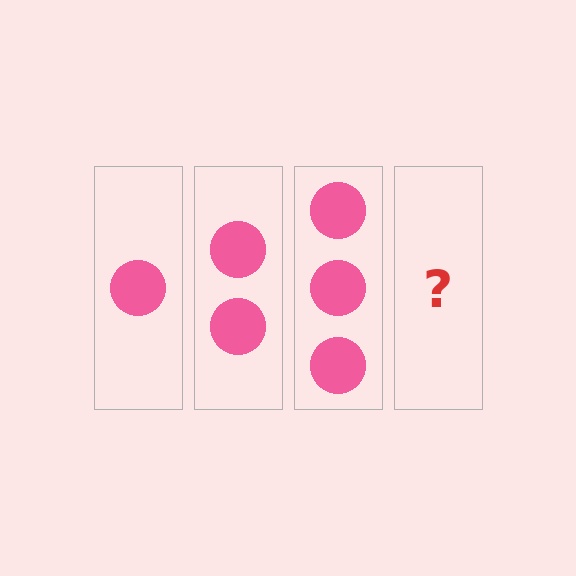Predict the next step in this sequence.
The next step is 4 circles.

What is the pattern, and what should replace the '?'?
The pattern is that each step adds one more circle. The '?' should be 4 circles.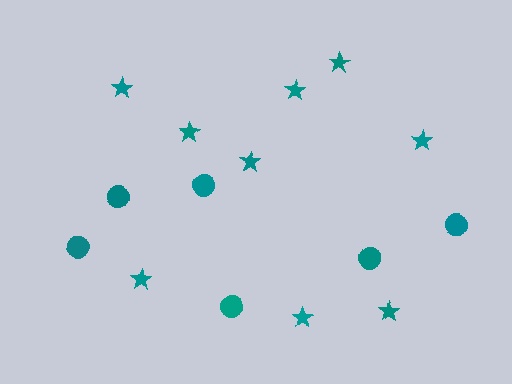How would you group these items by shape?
There are 2 groups: one group of circles (6) and one group of stars (9).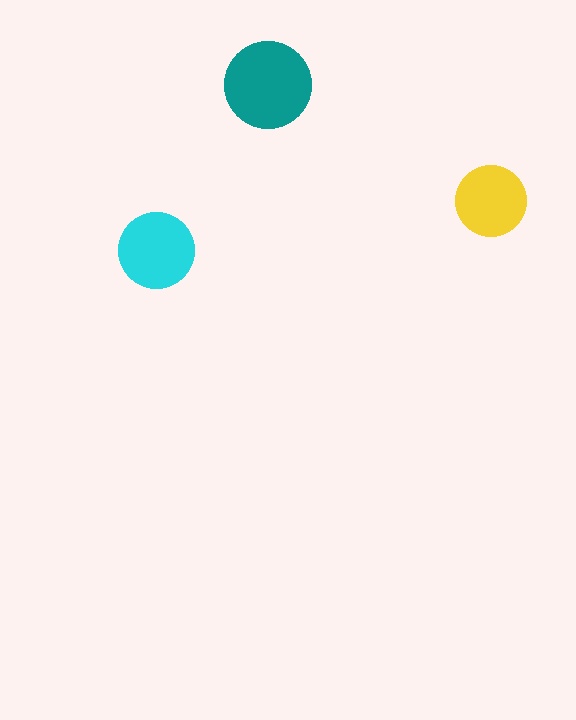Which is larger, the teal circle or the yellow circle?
The teal one.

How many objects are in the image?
There are 3 objects in the image.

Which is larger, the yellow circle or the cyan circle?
The cyan one.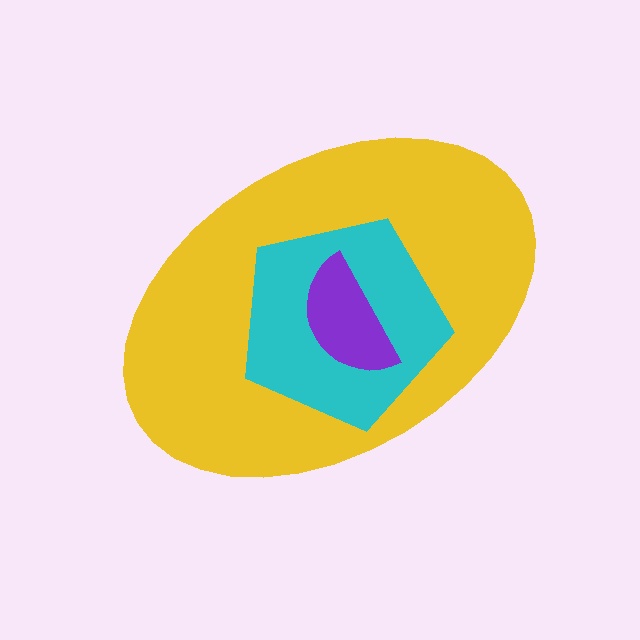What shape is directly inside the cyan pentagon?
The purple semicircle.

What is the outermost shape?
The yellow ellipse.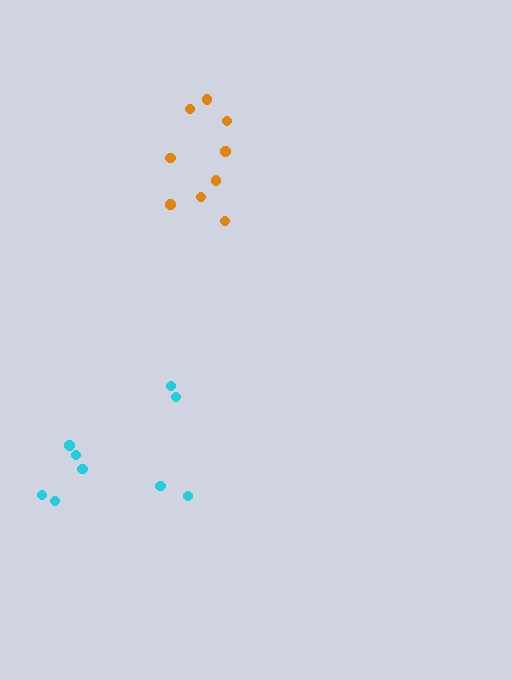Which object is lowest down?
The cyan cluster is bottommost.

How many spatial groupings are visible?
There are 2 spatial groupings.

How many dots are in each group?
Group 1: 9 dots, Group 2: 9 dots (18 total).